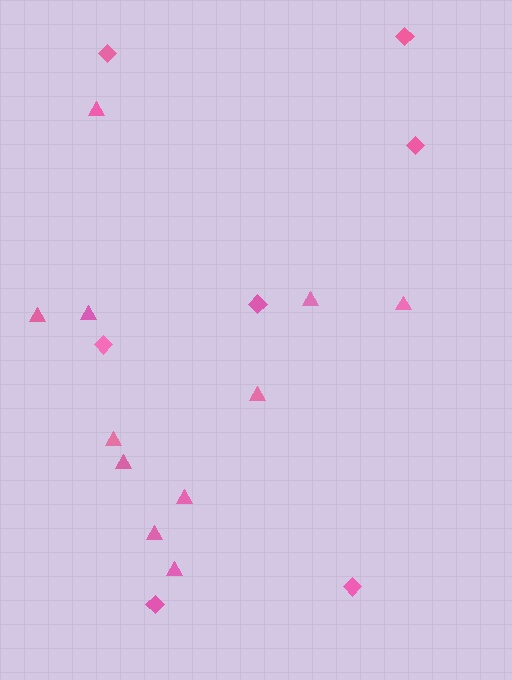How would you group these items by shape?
There are 2 groups: one group of diamonds (7) and one group of triangles (11).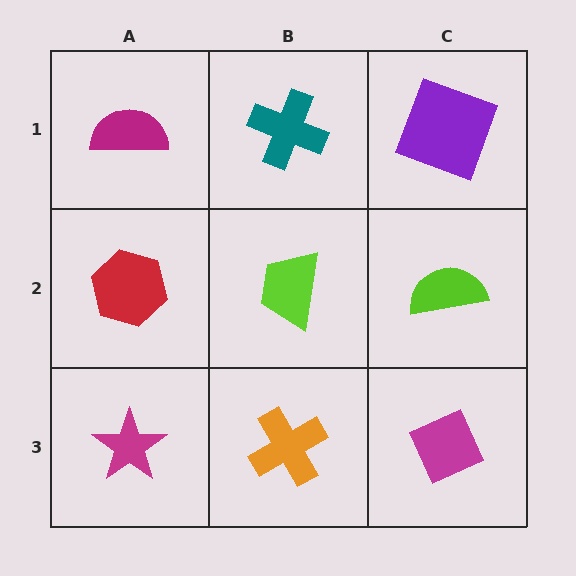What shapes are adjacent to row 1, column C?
A lime semicircle (row 2, column C), a teal cross (row 1, column B).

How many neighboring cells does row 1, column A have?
2.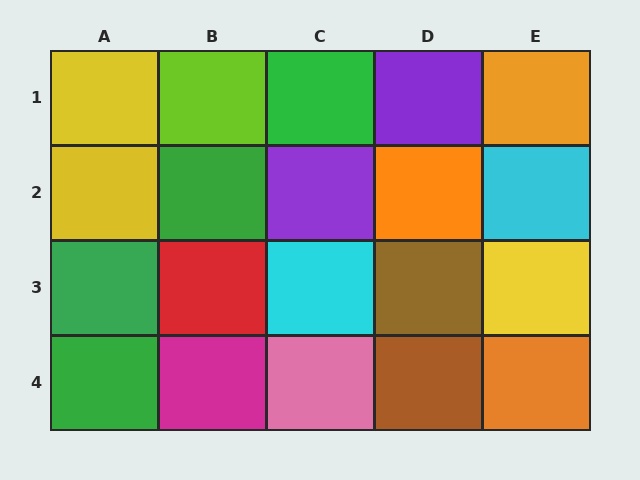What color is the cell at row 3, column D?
Brown.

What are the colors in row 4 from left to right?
Green, magenta, pink, brown, orange.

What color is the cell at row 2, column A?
Yellow.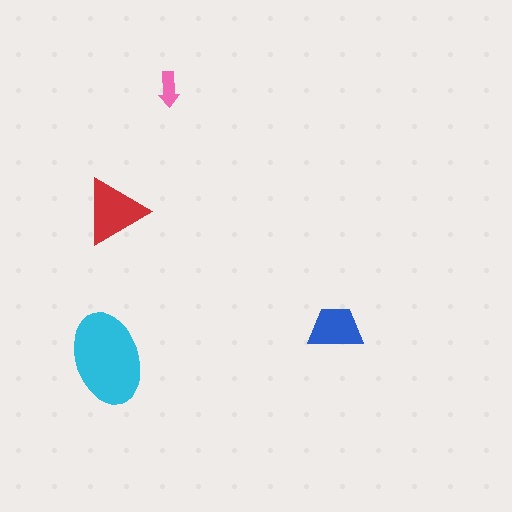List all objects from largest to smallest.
The cyan ellipse, the red triangle, the blue trapezoid, the pink arrow.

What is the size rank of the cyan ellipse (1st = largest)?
1st.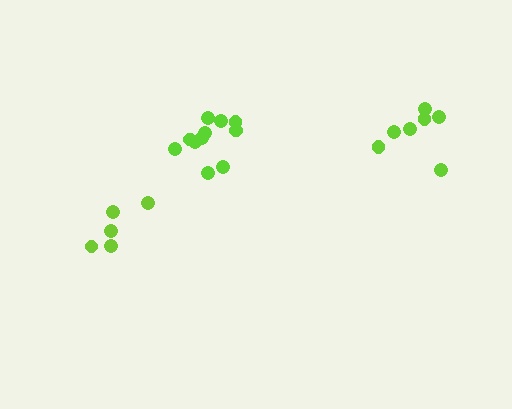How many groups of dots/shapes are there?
There are 3 groups.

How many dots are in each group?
Group 1: 5 dots, Group 2: 11 dots, Group 3: 7 dots (23 total).